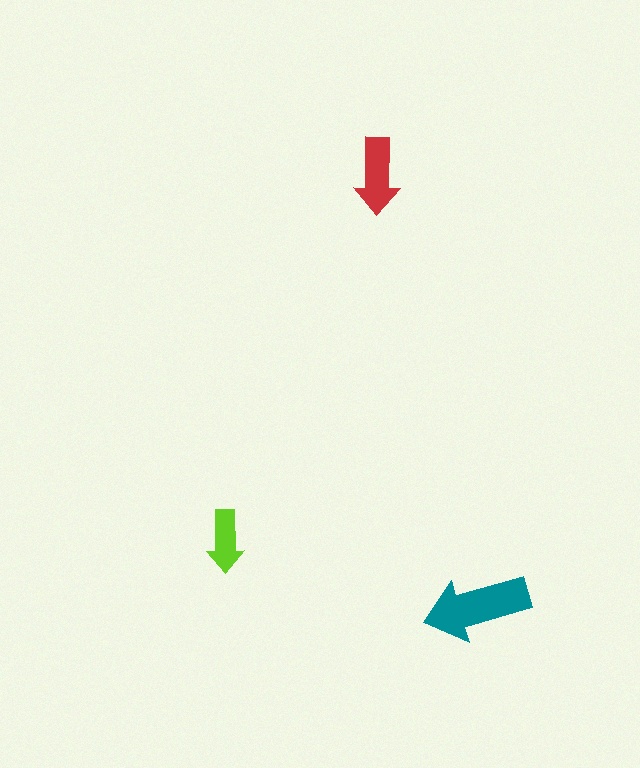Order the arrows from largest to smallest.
the teal one, the red one, the lime one.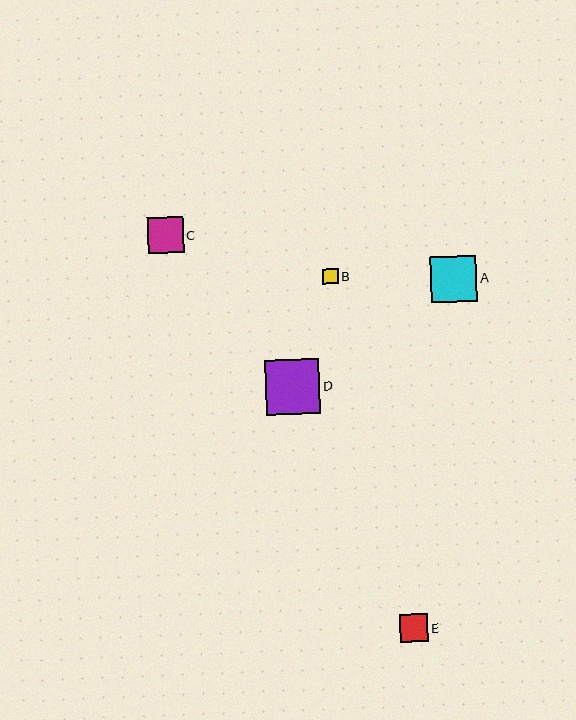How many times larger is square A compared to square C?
Square A is approximately 1.3 times the size of square C.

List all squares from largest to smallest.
From largest to smallest: D, A, C, E, B.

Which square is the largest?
Square D is the largest with a size of approximately 55 pixels.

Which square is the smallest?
Square B is the smallest with a size of approximately 15 pixels.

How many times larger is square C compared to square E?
Square C is approximately 1.3 times the size of square E.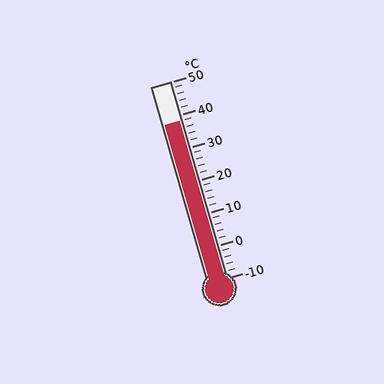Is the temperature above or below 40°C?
The temperature is below 40°C.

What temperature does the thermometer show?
The thermometer shows approximately 38°C.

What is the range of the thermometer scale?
The thermometer scale ranges from -10°C to 50°C.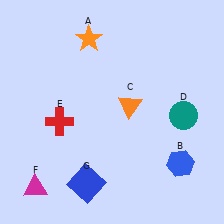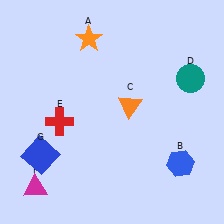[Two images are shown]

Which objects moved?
The objects that moved are: the teal circle (D), the blue square (G).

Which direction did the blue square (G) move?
The blue square (G) moved left.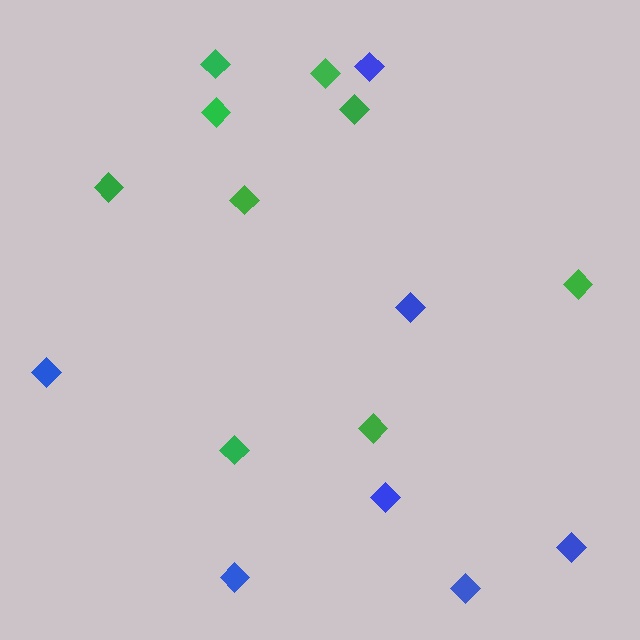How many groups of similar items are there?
There are 2 groups: one group of blue diamonds (7) and one group of green diamonds (9).